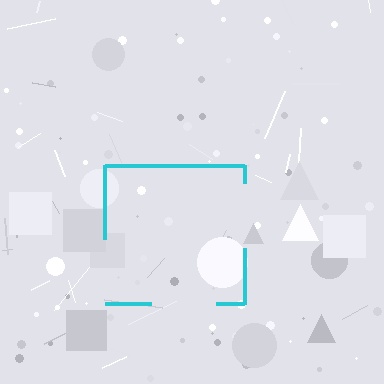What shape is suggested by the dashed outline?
The dashed outline suggests a square.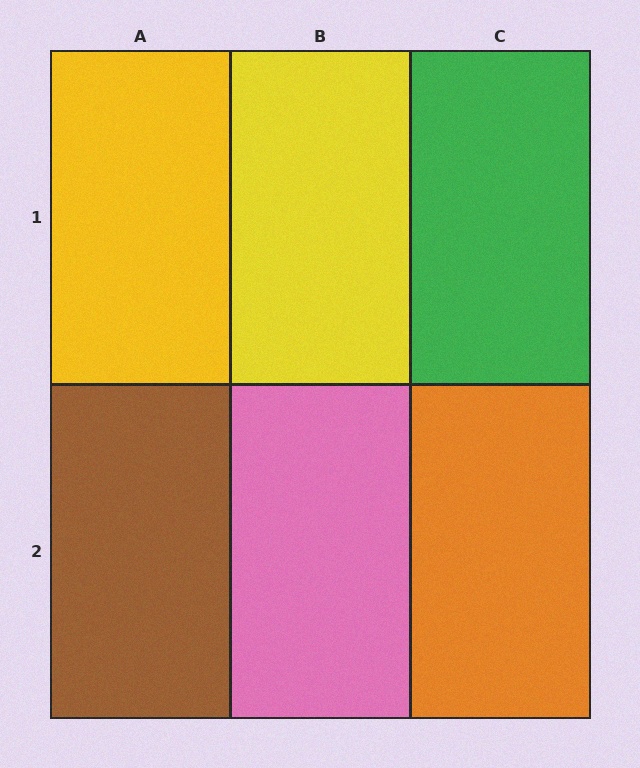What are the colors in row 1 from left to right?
Yellow, yellow, green.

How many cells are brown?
1 cell is brown.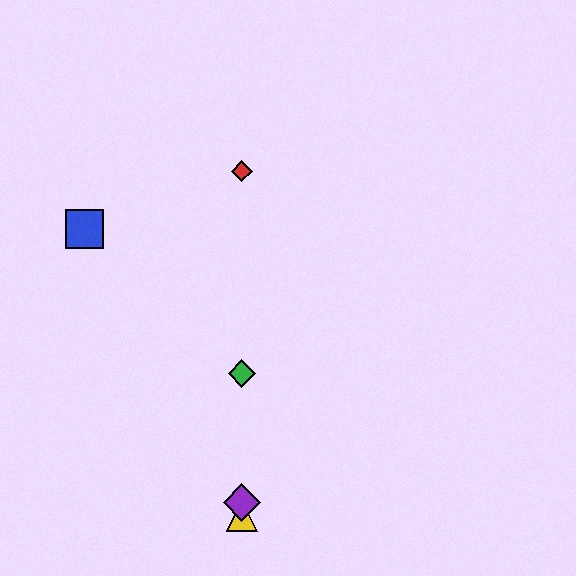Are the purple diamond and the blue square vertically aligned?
No, the purple diamond is at x≈242 and the blue square is at x≈84.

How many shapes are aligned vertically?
4 shapes (the red diamond, the green diamond, the yellow triangle, the purple diamond) are aligned vertically.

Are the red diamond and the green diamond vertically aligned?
Yes, both are at x≈242.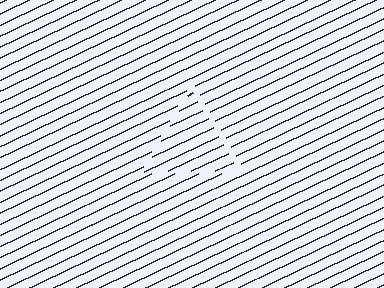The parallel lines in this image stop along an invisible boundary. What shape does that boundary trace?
An illusory triangle. The interior of the shape contains the same grating, shifted by half a period — the contour is defined by the phase discontinuity where line-ends from the inner and outer gratings abut.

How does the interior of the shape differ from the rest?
The interior of the shape contains the same grating, shifted by half a period — the contour is defined by the phase discontinuity where line-ends from the inner and outer gratings abut.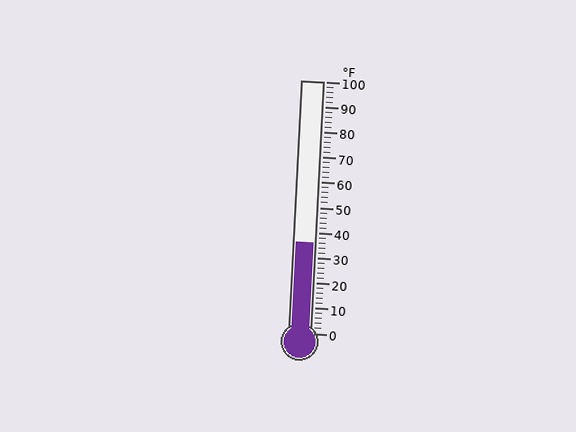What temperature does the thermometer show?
The thermometer shows approximately 36°F.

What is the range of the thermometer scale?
The thermometer scale ranges from 0°F to 100°F.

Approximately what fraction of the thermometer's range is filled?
The thermometer is filled to approximately 35% of its range.